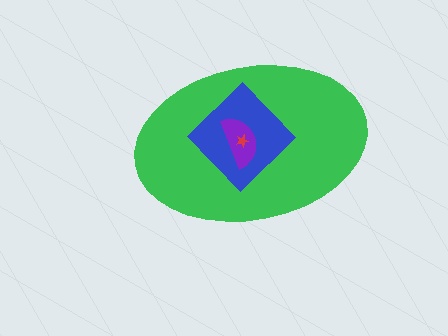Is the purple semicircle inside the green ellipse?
Yes.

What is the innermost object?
The red star.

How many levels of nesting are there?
4.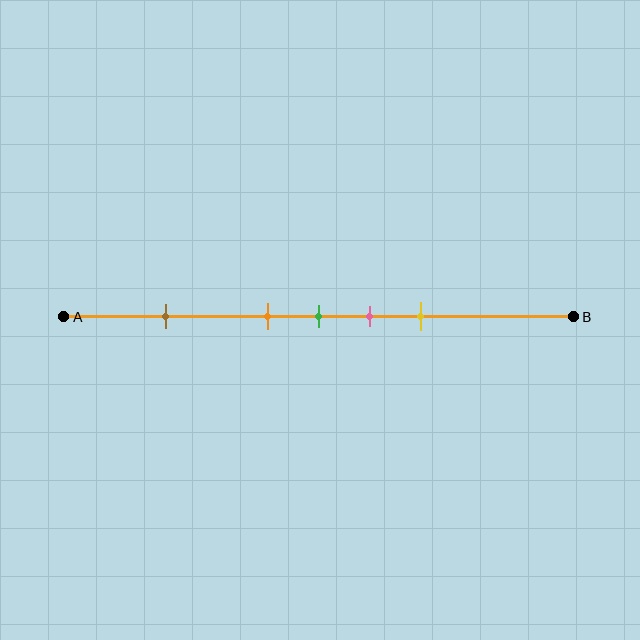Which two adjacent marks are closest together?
The orange and green marks are the closest adjacent pair.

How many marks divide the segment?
There are 5 marks dividing the segment.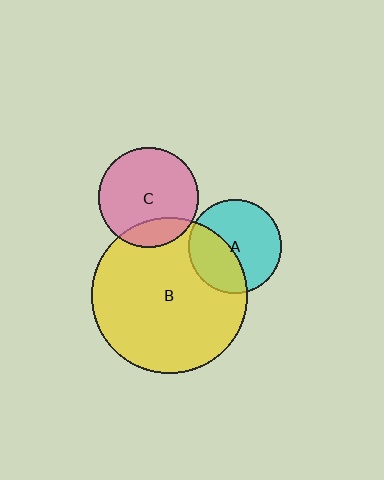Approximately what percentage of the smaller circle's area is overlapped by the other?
Approximately 20%.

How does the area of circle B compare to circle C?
Approximately 2.4 times.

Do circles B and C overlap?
Yes.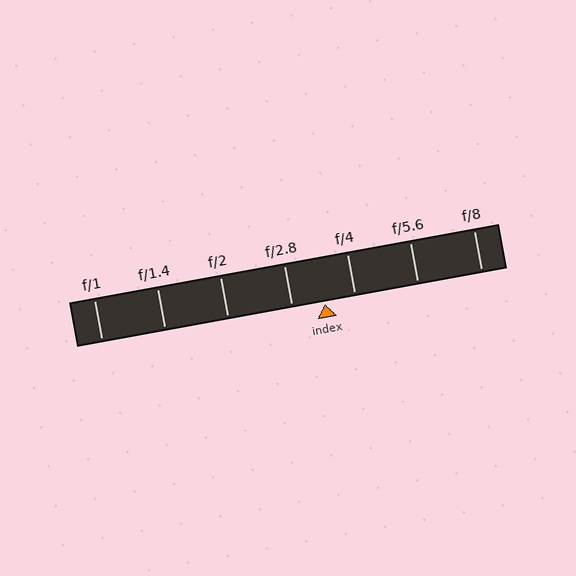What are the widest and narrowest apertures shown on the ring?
The widest aperture shown is f/1 and the narrowest is f/8.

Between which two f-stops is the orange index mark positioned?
The index mark is between f/2.8 and f/4.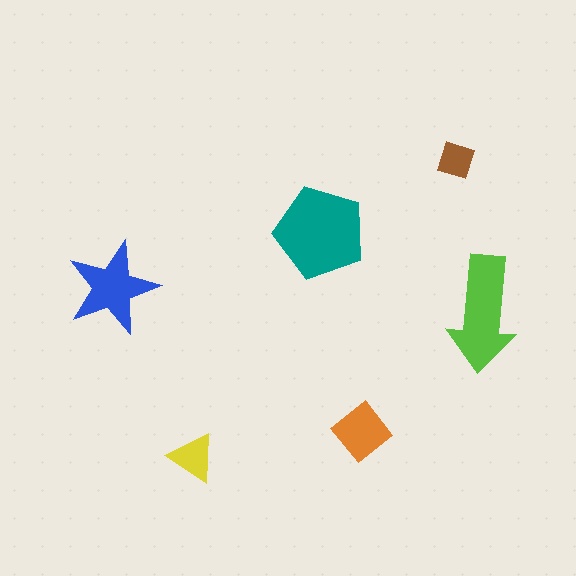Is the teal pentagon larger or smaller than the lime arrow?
Larger.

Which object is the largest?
The teal pentagon.